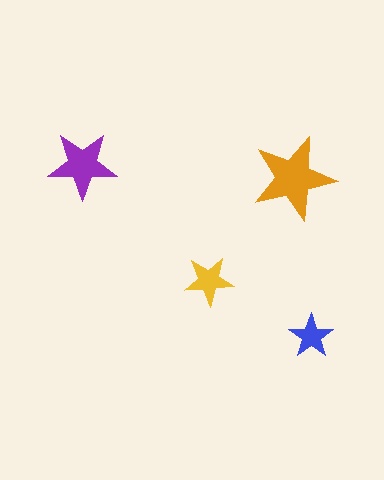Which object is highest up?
The purple star is topmost.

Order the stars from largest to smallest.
the orange one, the purple one, the yellow one, the blue one.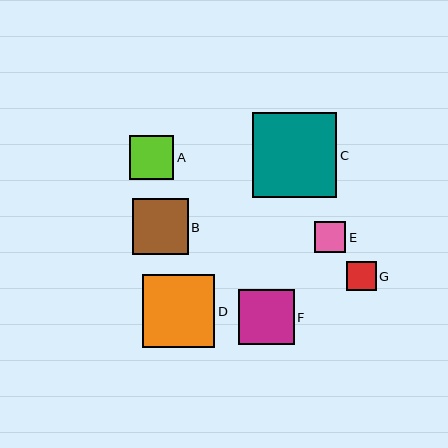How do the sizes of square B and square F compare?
Square B and square F are approximately the same size.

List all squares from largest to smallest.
From largest to smallest: C, D, B, F, A, E, G.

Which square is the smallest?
Square G is the smallest with a size of approximately 29 pixels.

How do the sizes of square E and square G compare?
Square E and square G are approximately the same size.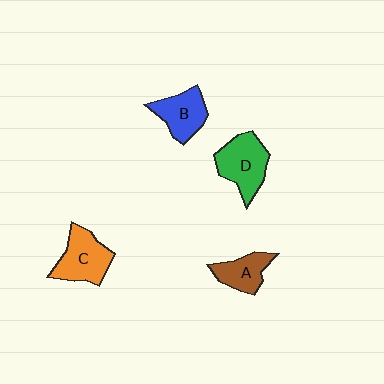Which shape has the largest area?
Shape D (green).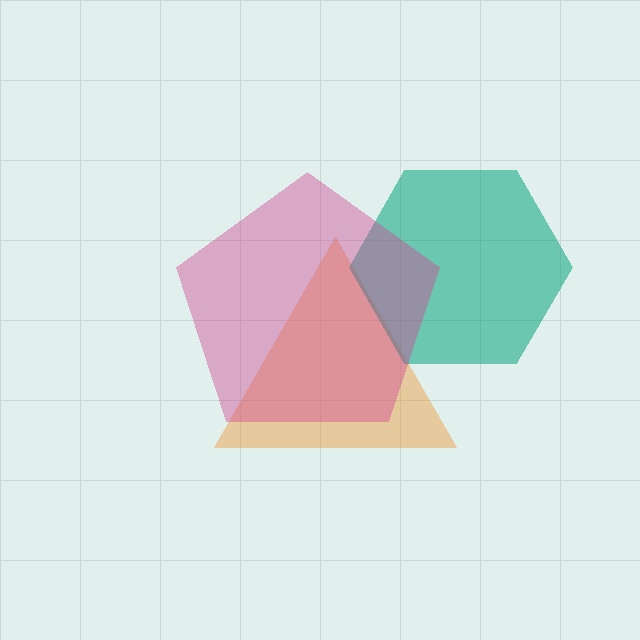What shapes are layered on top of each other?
The layered shapes are: an orange triangle, a teal hexagon, a magenta pentagon.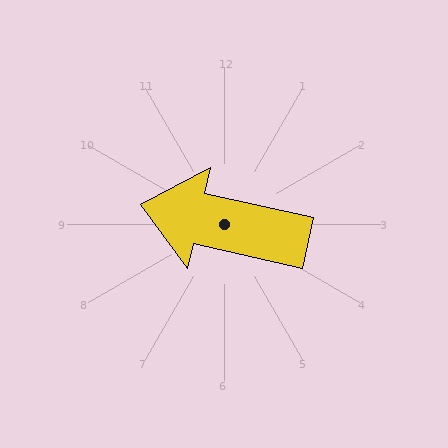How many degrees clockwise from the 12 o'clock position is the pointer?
Approximately 283 degrees.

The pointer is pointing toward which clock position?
Roughly 9 o'clock.